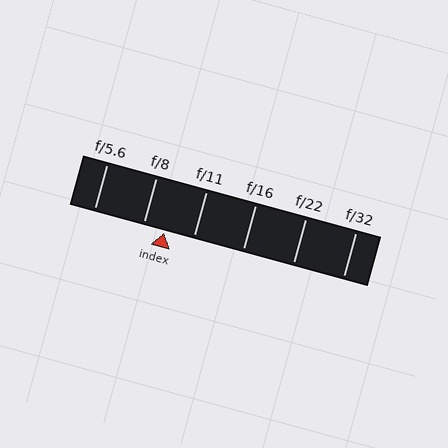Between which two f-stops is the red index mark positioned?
The index mark is between f/8 and f/11.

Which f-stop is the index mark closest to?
The index mark is closest to f/8.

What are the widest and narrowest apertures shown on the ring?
The widest aperture shown is f/5.6 and the narrowest is f/32.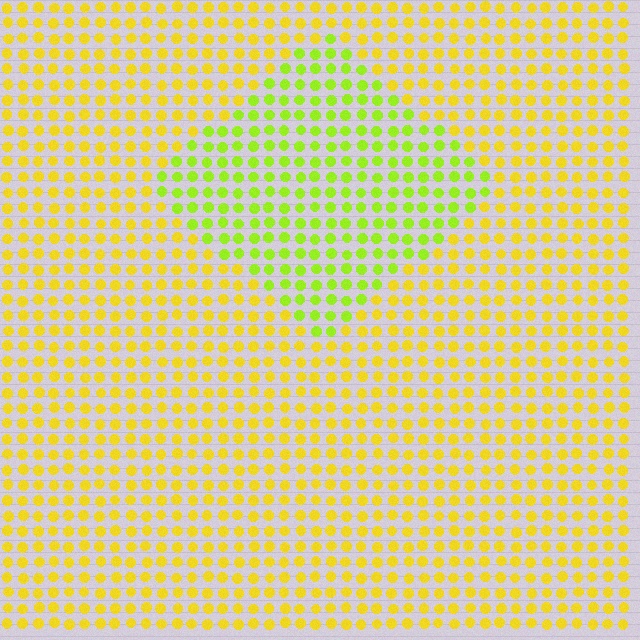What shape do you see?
I see a diamond.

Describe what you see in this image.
The image is filled with small yellow elements in a uniform arrangement. A diamond-shaped region is visible where the elements are tinted to a slightly different hue, forming a subtle color boundary.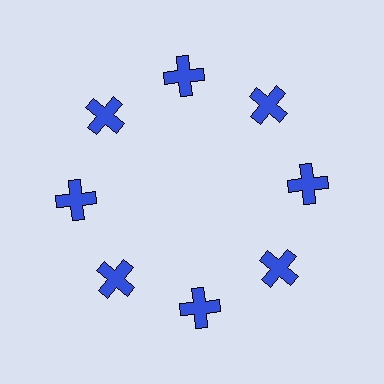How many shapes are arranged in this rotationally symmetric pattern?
There are 8 shapes, arranged in 8 groups of 1.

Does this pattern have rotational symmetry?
Yes, this pattern has 8-fold rotational symmetry. It looks the same after rotating 45 degrees around the center.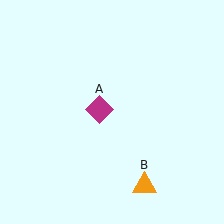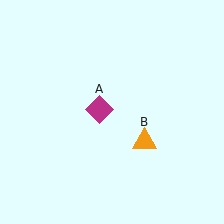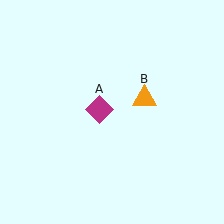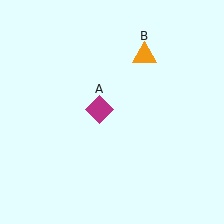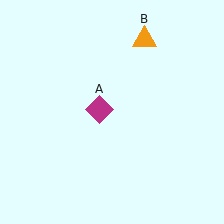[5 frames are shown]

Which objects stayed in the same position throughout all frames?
Magenta diamond (object A) remained stationary.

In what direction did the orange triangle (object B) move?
The orange triangle (object B) moved up.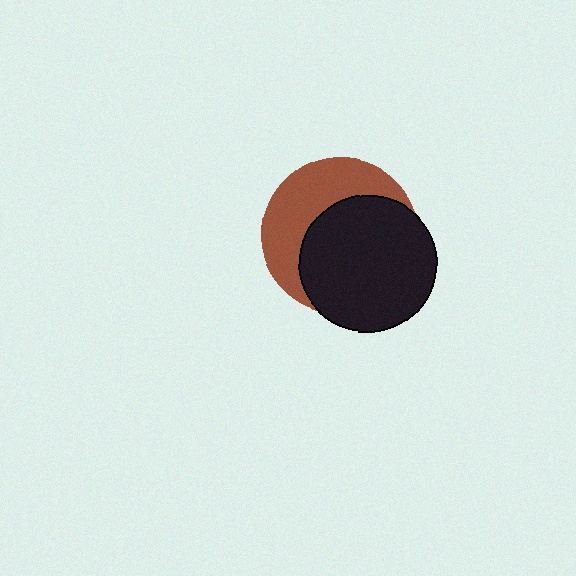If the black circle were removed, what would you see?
You would see the complete brown circle.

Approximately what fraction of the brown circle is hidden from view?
Roughly 58% of the brown circle is hidden behind the black circle.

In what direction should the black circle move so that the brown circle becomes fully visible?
The black circle should move toward the lower-right. That is the shortest direction to clear the overlap and leave the brown circle fully visible.